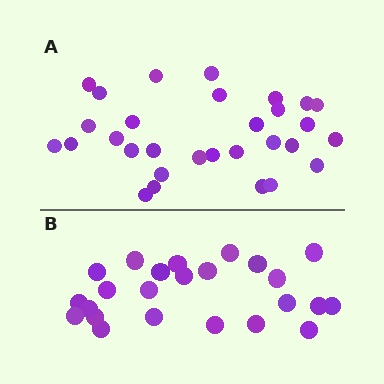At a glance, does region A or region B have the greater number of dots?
Region A (the top region) has more dots.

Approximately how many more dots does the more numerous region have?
Region A has about 6 more dots than region B.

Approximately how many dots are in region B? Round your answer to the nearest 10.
About 20 dots. (The exact count is 24, which rounds to 20.)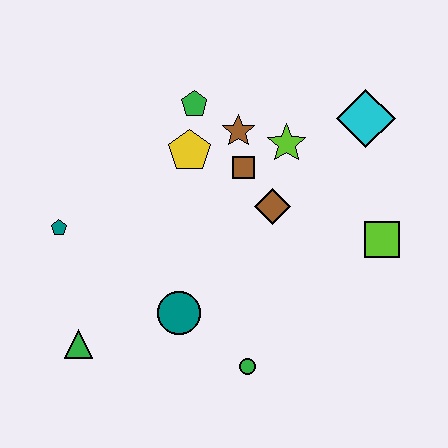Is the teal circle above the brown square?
No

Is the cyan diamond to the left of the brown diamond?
No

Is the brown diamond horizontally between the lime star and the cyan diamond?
No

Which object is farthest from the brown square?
The green triangle is farthest from the brown square.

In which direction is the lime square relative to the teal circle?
The lime square is to the right of the teal circle.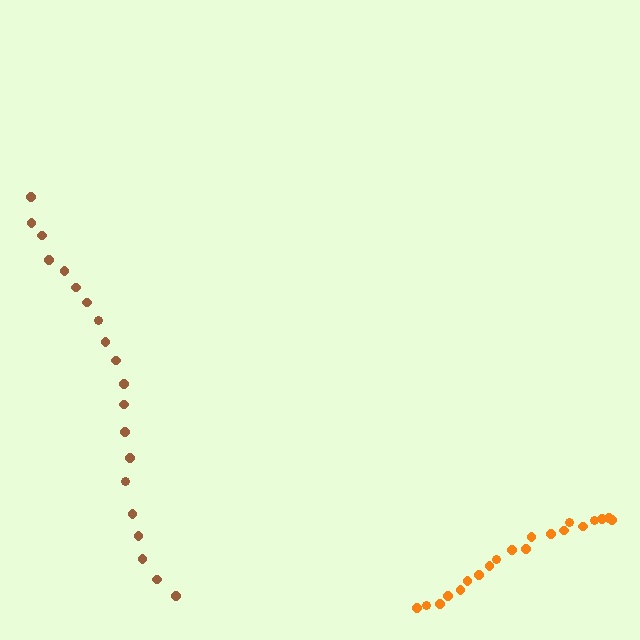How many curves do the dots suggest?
There are 2 distinct paths.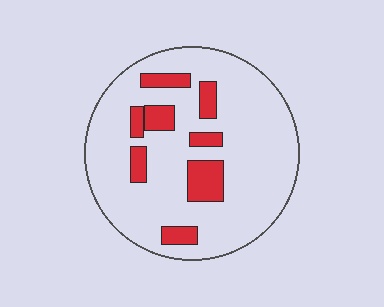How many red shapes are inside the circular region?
8.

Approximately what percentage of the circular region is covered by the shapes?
Approximately 15%.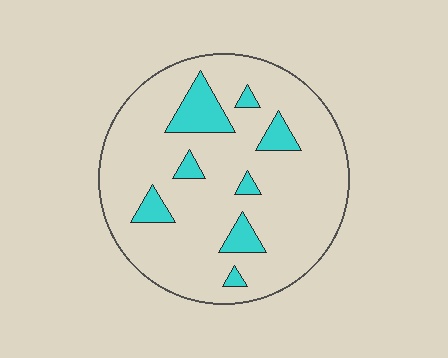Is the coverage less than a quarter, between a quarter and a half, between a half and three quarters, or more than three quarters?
Less than a quarter.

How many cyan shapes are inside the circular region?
8.